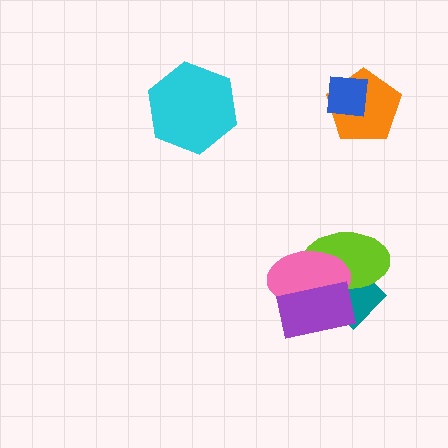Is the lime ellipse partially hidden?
Yes, it is partially covered by another shape.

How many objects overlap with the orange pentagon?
1 object overlaps with the orange pentagon.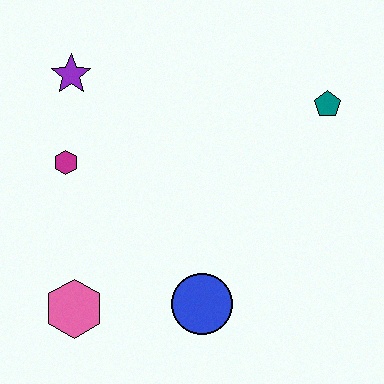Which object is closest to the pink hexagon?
The blue circle is closest to the pink hexagon.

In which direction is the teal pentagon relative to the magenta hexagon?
The teal pentagon is to the right of the magenta hexagon.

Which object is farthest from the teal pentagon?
The pink hexagon is farthest from the teal pentagon.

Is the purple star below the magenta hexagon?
No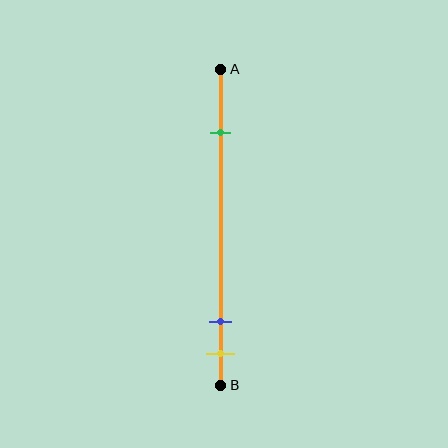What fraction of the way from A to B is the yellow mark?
The yellow mark is approximately 90% (0.9) of the way from A to B.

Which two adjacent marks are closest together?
The blue and yellow marks are the closest adjacent pair.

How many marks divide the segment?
There are 3 marks dividing the segment.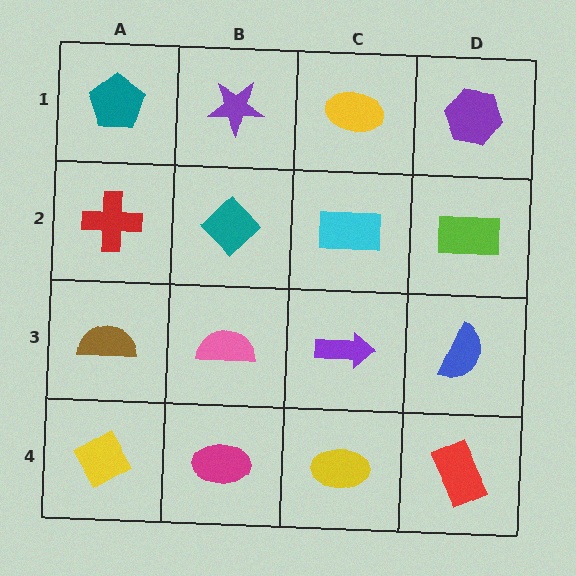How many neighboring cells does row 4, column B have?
3.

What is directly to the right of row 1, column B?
A yellow ellipse.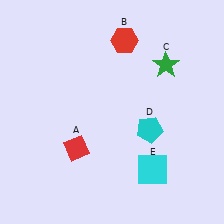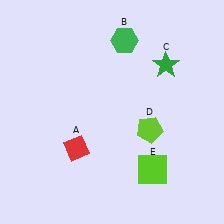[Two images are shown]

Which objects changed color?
B changed from red to green. D changed from cyan to lime. E changed from cyan to lime.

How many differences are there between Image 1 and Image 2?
There are 3 differences between the two images.